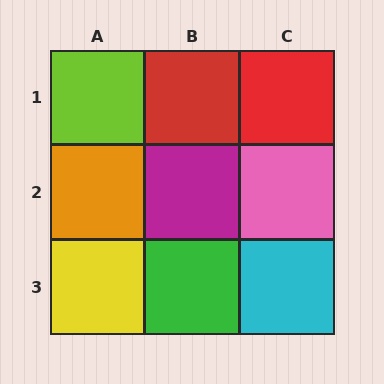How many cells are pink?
1 cell is pink.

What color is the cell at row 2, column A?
Orange.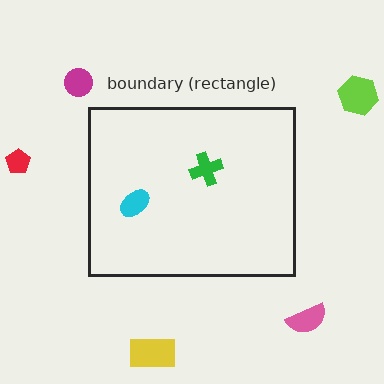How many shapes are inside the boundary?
2 inside, 5 outside.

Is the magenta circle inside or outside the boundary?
Outside.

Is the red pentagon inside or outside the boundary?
Outside.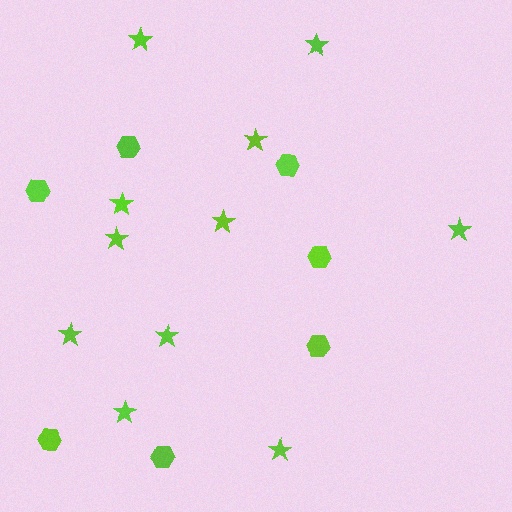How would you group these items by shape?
There are 2 groups: one group of stars (11) and one group of hexagons (7).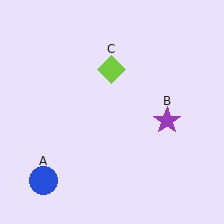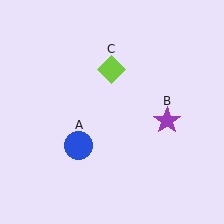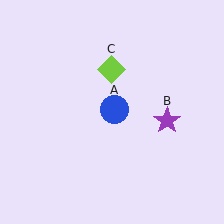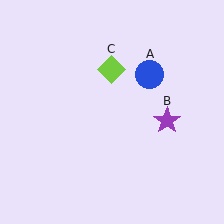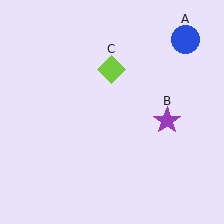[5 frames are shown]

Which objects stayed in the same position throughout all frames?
Purple star (object B) and lime diamond (object C) remained stationary.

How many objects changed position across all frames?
1 object changed position: blue circle (object A).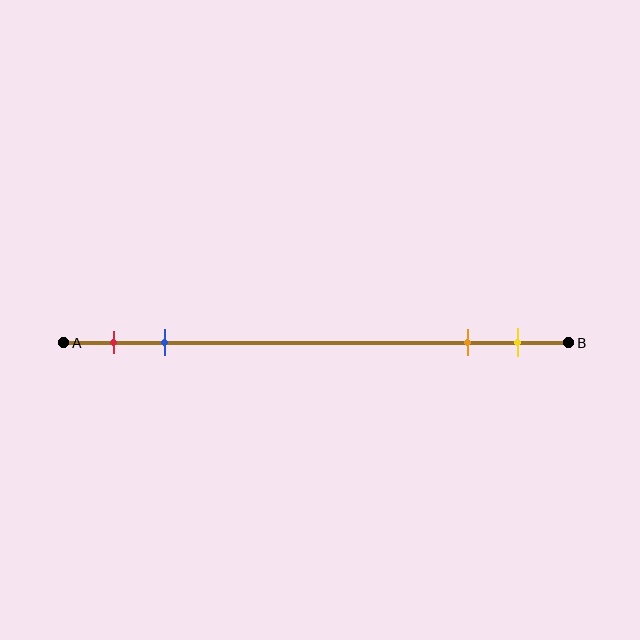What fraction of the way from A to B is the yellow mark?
The yellow mark is approximately 90% (0.9) of the way from A to B.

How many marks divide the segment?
There are 4 marks dividing the segment.